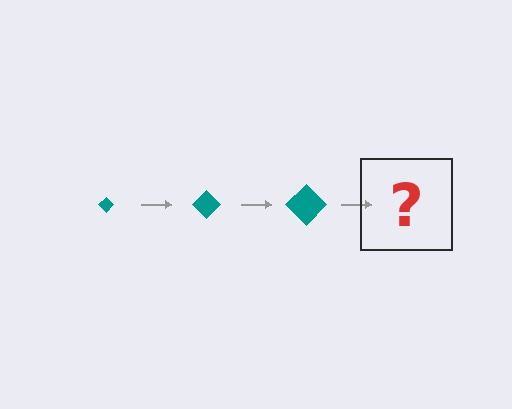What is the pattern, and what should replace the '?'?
The pattern is that the diamond gets progressively larger each step. The '?' should be a teal diamond, larger than the previous one.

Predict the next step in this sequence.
The next step is a teal diamond, larger than the previous one.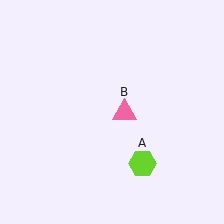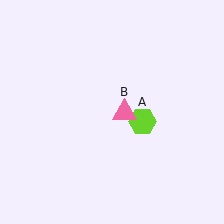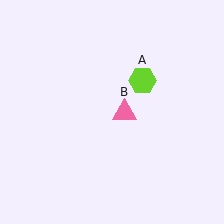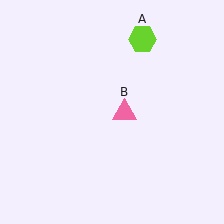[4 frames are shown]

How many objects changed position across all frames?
1 object changed position: lime hexagon (object A).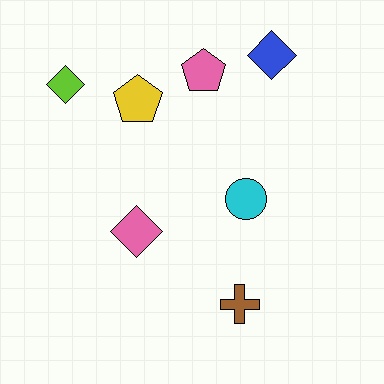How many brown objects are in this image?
There is 1 brown object.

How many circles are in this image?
There is 1 circle.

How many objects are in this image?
There are 7 objects.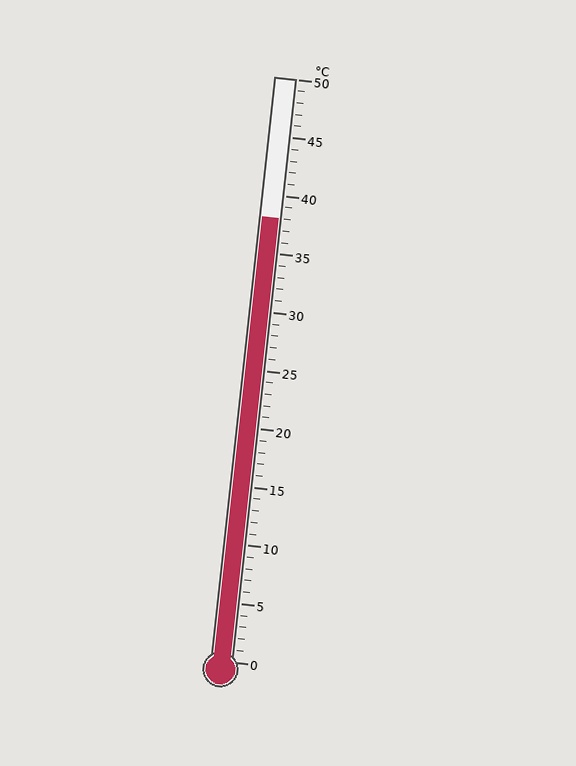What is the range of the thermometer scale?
The thermometer scale ranges from 0°C to 50°C.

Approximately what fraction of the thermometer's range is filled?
The thermometer is filled to approximately 75% of its range.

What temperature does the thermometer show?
The thermometer shows approximately 38°C.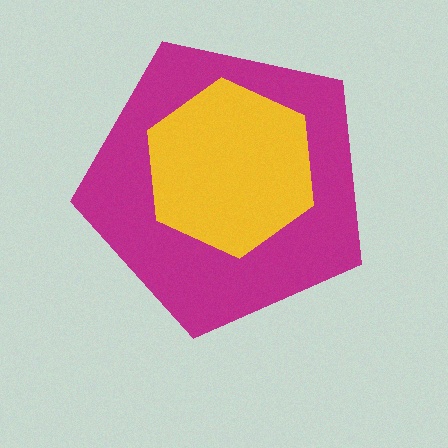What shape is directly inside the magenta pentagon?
The yellow hexagon.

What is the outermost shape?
The magenta pentagon.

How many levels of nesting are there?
2.